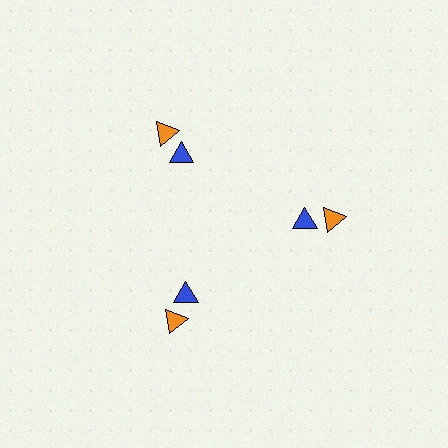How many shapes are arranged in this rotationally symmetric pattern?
There are 6 shapes, arranged in 3 groups of 2.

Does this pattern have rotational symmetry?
Yes, this pattern has 3-fold rotational symmetry. It looks the same after rotating 120 degrees around the center.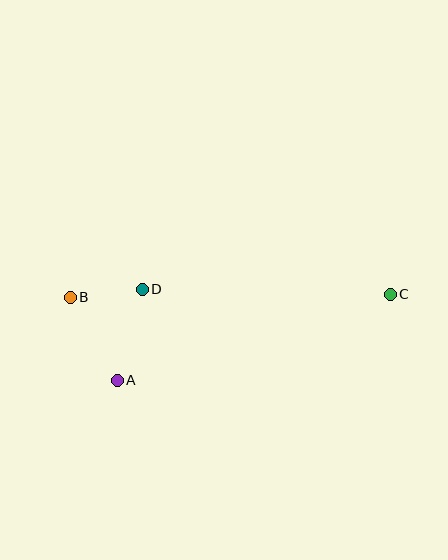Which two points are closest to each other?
Points B and D are closest to each other.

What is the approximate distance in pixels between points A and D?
The distance between A and D is approximately 95 pixels.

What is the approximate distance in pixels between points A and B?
The distance between A and B is approximately 95 pixels.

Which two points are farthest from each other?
Points B and C are farthest from each other.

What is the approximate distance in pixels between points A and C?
The distance between A and C is approximately 287 pixels.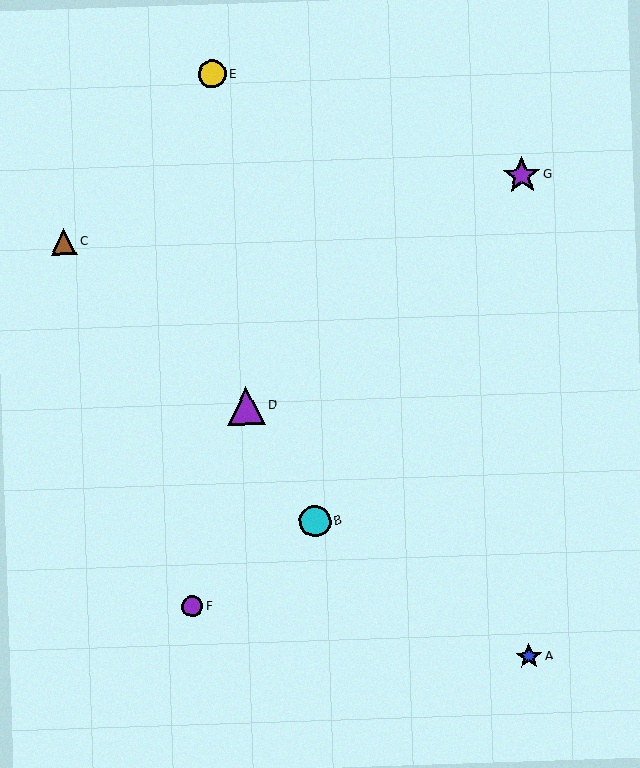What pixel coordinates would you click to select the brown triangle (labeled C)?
Click at (64, 242) to select the brown triangle C.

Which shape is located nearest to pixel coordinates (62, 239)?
The brown triangle (labeled C) at (64, 242) is nearest to that location.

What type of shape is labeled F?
Shape F is a purple circle.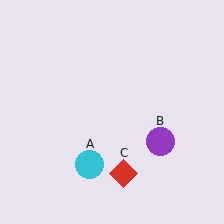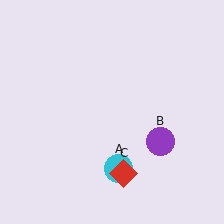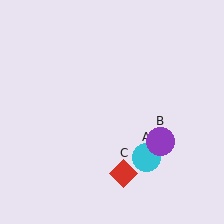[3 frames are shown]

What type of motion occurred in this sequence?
The cyan circle (object A) rotated counterclockwise around the center of the scene.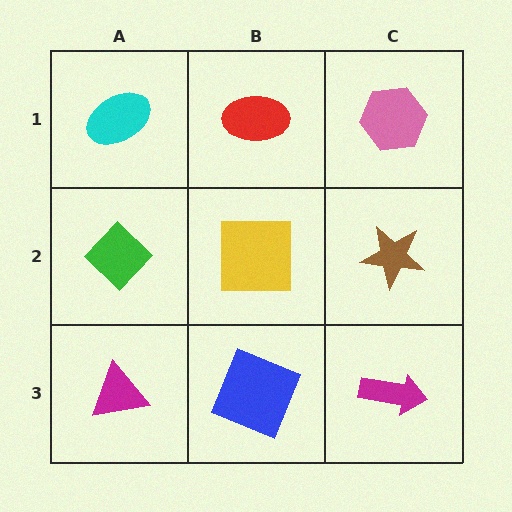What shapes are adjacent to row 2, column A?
A cyan ellipse (row 1, column A), a magenta triangle (row 3, column A), a yellow square (row 2, column B).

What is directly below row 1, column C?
A brown star.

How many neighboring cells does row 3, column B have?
3.